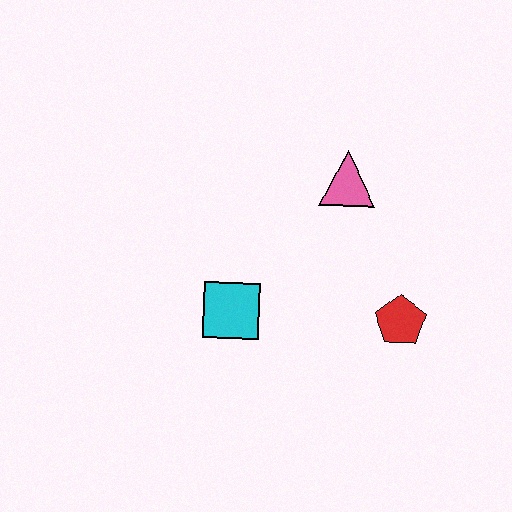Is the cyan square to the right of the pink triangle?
No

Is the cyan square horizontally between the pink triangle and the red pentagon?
No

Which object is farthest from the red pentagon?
The cyan square is farthest from the red pentagon.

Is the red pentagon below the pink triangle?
Yes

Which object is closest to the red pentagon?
The pink triangle is closest to the red pentagon.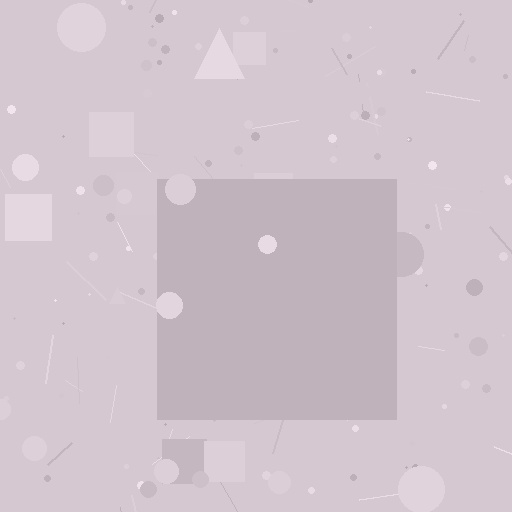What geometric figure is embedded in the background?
A square is embedded in the background.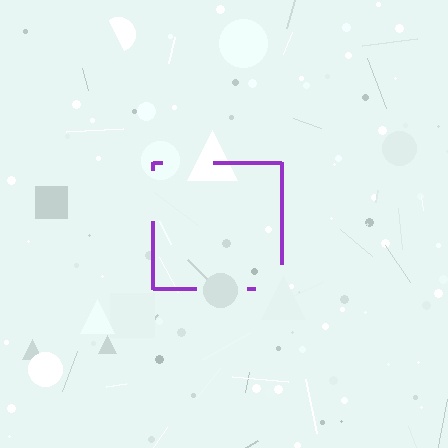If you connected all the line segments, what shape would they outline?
They would outline a square.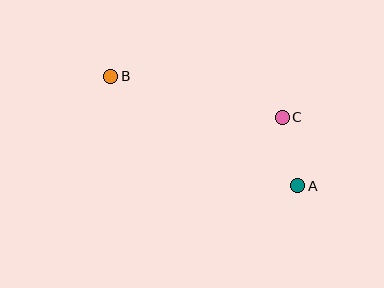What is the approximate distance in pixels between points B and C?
The distance between B and C is approximately 176 pixels.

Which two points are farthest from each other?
Points A and B are farthest from each other.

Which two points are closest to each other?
Points A and C are closest to each other.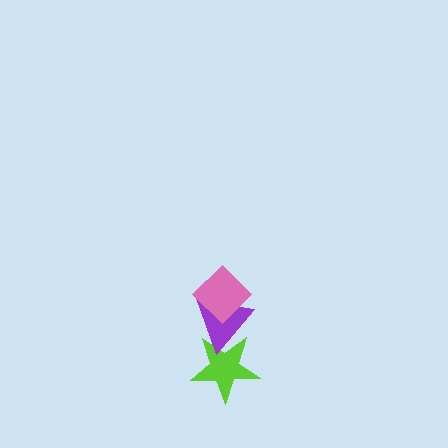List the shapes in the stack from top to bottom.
From top to bottom: the pink diamond, the purple triangle, the lime star.